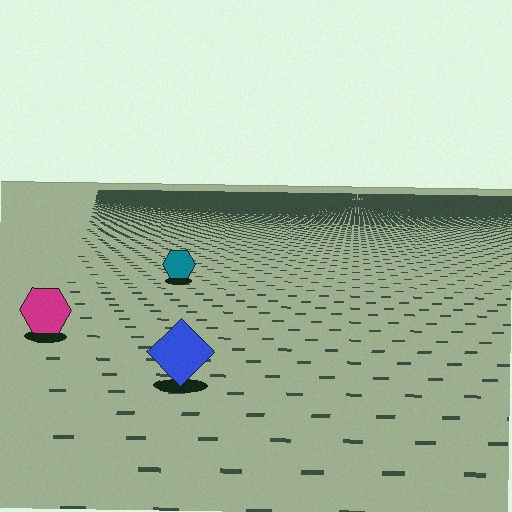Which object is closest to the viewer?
The blue diamond is closest. The texture marks near it are larger and more spread out.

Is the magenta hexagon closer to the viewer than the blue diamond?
No. The blue diamond is closer — you can tell from the texture gradient: the ground texture is coarser near it.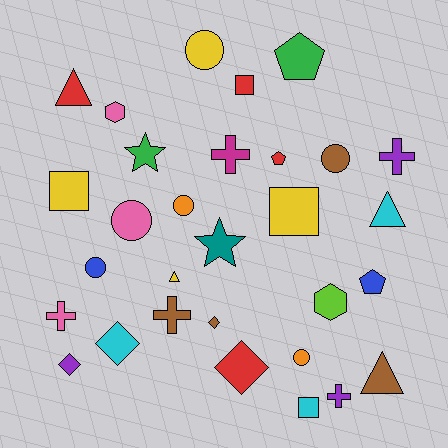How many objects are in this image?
There are 30 objects.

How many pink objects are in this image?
There are 3 pink objects.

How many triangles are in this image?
There are 4 triangles.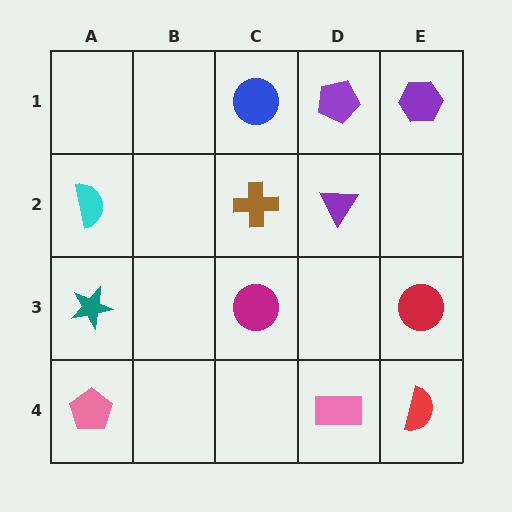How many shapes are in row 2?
3 shapes.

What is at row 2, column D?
A purple triangle.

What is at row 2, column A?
A cyan semicircle.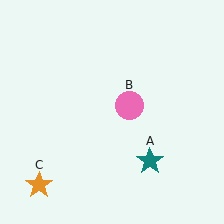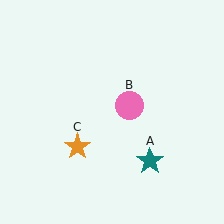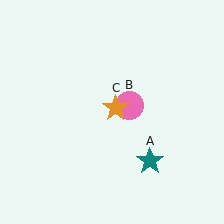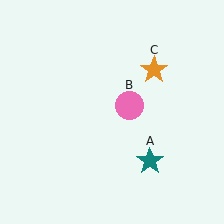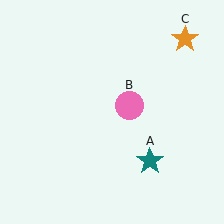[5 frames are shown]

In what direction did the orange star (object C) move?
The orange star (object C) moved up and to the right.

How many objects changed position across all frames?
1 object changed position: orange star (object C).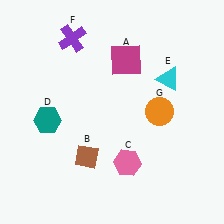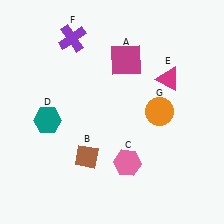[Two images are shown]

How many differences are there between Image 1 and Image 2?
There is 1 difference between the two images.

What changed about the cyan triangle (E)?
In Image 1, E is cyan. In Image 2, it changed to magenta.